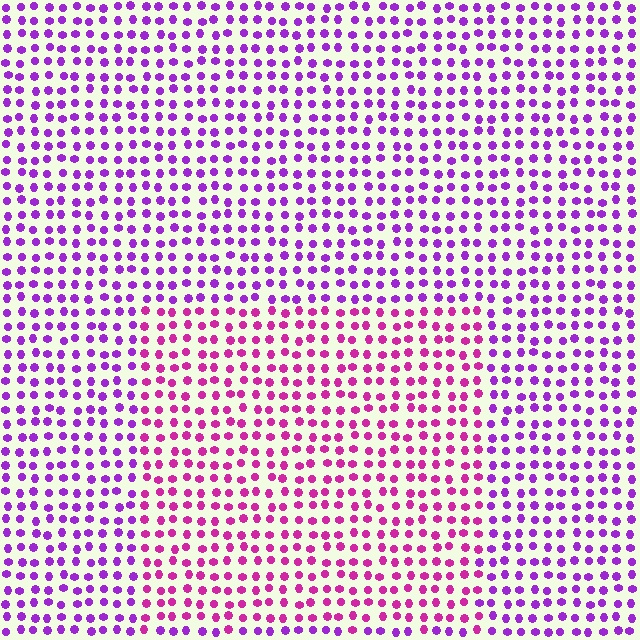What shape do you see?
I see a rectangle.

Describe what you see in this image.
The image is filled with small purple elements in a uniform arrangement. A rectangle-shaped region is visible where the elements are tinted to a slightly different hue, forming a subtle color boundary.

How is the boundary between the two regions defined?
The boundary is defined purely by a slight shift in hue (about 33 degrees). Spacing, size, and orientation are identical on both sides.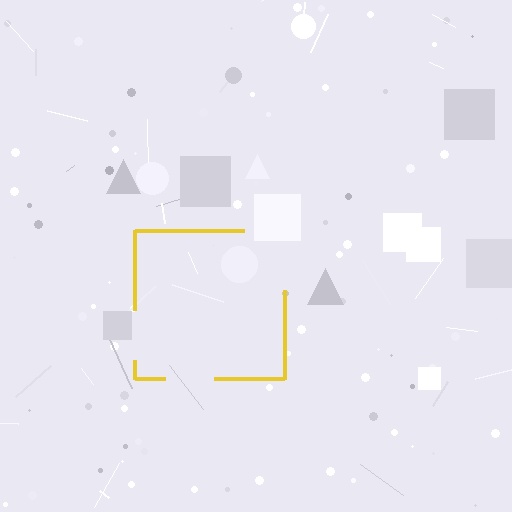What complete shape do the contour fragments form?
The contour fragments form a square.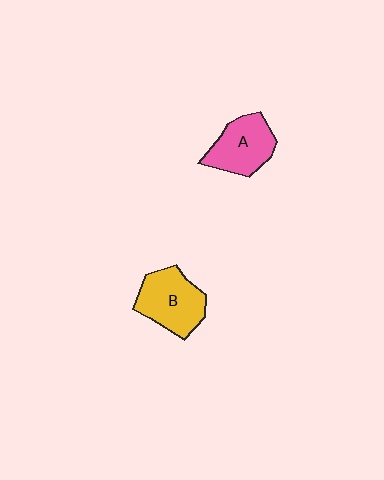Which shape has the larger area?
Shape B (yellow).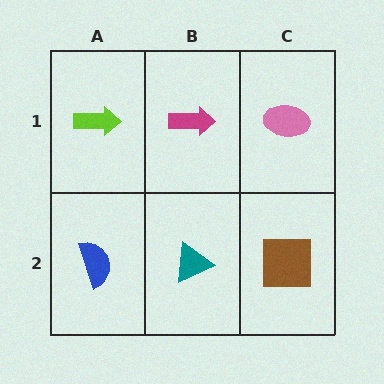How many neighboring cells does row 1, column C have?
2.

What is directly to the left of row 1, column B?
A lime arrow.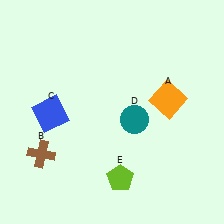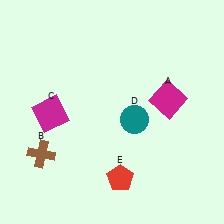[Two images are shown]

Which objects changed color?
A changed from orange to magenta. C changed from blue to magenta. E changed from lime to red.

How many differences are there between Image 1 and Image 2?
There are 3 differences between the two images.